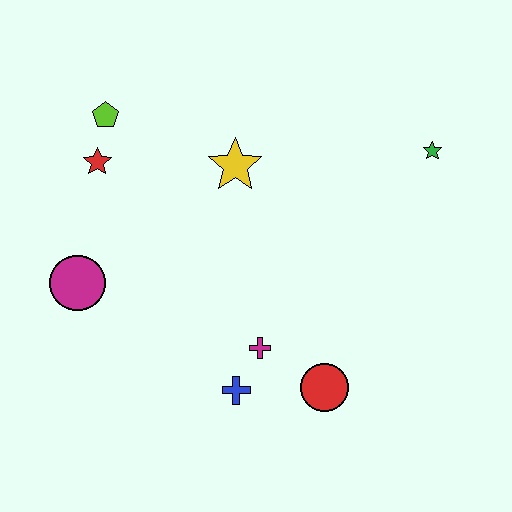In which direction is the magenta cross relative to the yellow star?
The magenta cross is below the yellow star.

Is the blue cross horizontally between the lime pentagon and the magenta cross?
Yes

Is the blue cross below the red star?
Yes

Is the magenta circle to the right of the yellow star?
No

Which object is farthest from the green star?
The magenta circle is farthest from the green star.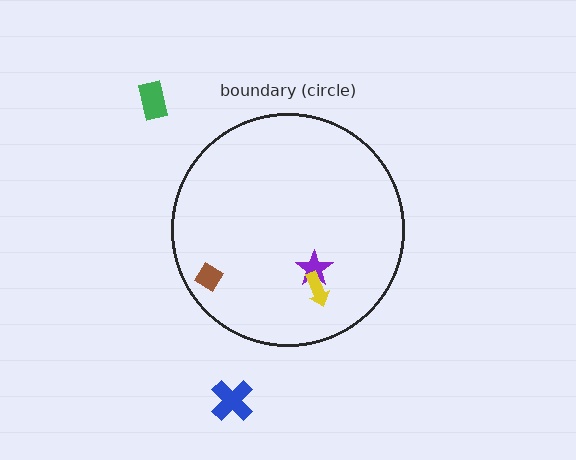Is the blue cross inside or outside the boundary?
Outside.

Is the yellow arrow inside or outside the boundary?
Inside.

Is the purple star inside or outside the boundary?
Inside.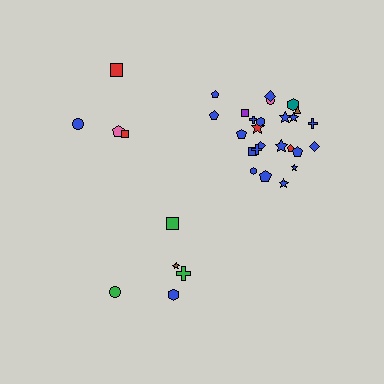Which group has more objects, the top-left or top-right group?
The top-right group.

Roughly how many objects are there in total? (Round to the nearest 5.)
Roughly 35 objects in total.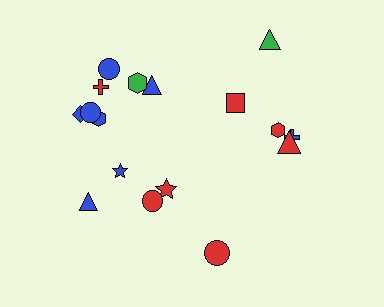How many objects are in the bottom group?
There are 5 objects.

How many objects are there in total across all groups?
There are 17 objects.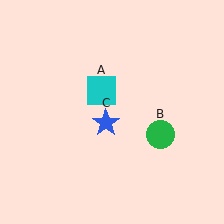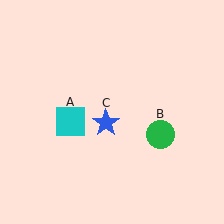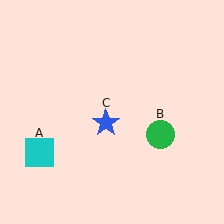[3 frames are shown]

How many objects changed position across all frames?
1 object changed position: cyan square (object A).